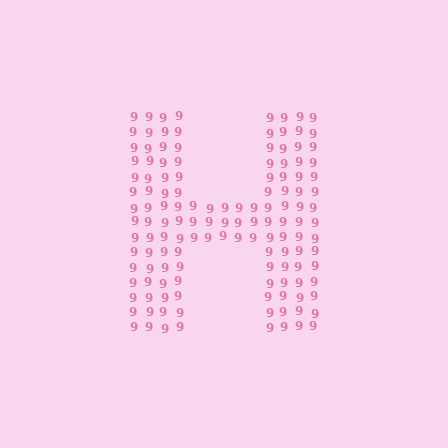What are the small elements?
The small elements are digit 9's.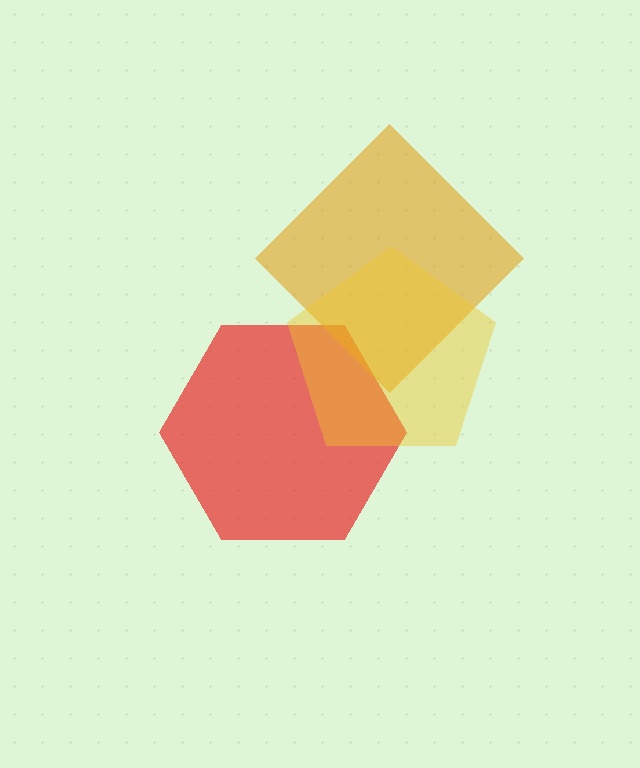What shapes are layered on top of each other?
The layered shapes are: a red hexagon, an orange diamond, a yellow pentagon.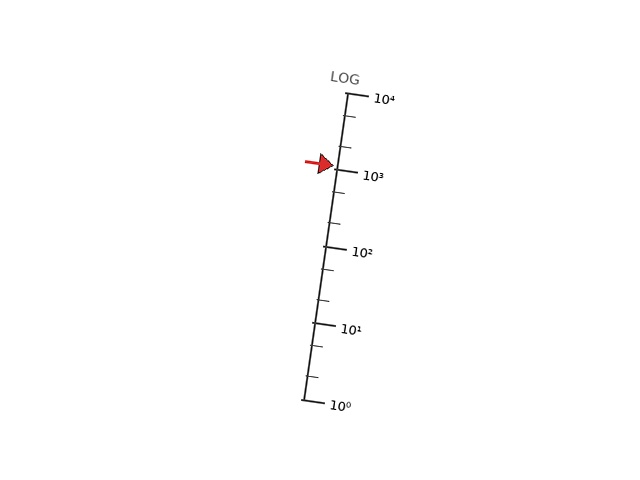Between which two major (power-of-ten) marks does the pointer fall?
The pointer is between 1000 and 10000.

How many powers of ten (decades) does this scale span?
The scale spans 4 decades, from 1 to 10000.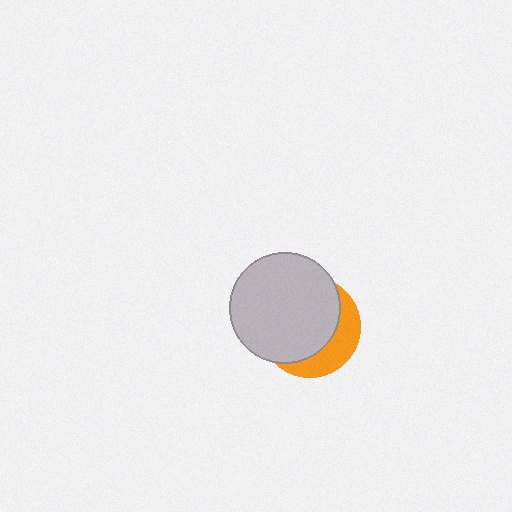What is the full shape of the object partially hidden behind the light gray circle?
The partially hidden object is an orange circle.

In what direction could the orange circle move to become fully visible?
The orange circle could move toward the lower-right. That would shift it out from behind the light gray circle entirely.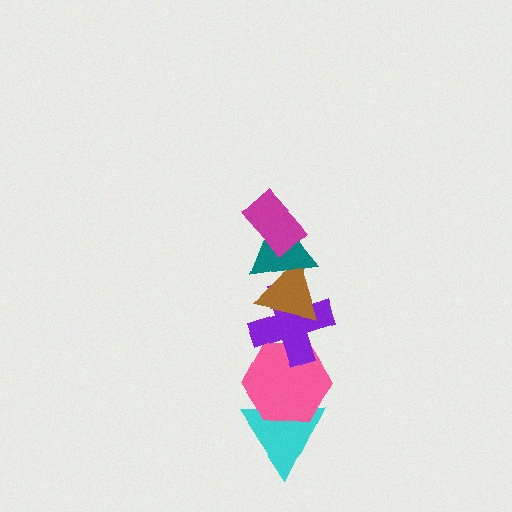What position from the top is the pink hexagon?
The pink hexagon is 5th from the top.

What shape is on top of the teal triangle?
The magenta rectangle is on top of the teal triangle.